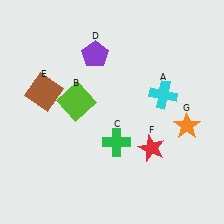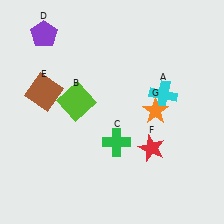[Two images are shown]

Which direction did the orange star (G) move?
The orange star (G) moved left.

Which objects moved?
The objects that moved are: the purple pentagon (D), the orange star (G).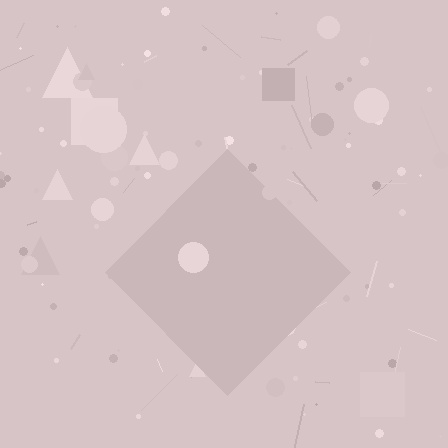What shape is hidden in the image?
A diamond is hidden in the image.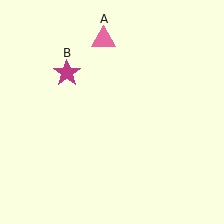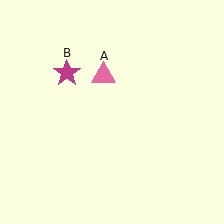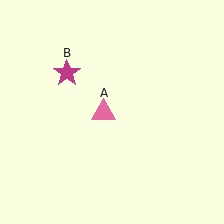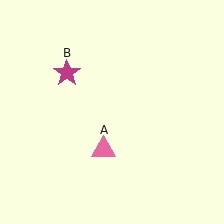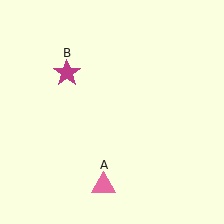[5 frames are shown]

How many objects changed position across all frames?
1 object changed position: pink triangle (object A).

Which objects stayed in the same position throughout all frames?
Magenta star (object B) remained stationary.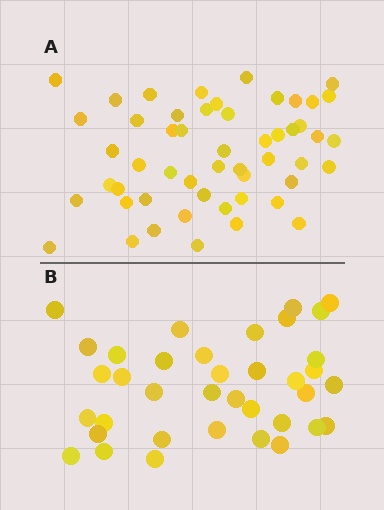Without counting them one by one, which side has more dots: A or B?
Region A (the top region) has more dots.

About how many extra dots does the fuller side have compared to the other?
Region A has approximately 15 more dots than region B.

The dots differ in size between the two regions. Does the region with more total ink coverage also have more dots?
No. Region B has more total ink coverage because its dots are larger, but region A actually contains more individual dots. Total area can be misleading — the number of items is what matters here.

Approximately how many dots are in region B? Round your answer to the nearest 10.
About 40 dots. (The exact count is 37, which rounds to 40.)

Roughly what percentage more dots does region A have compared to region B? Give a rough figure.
About 40% more.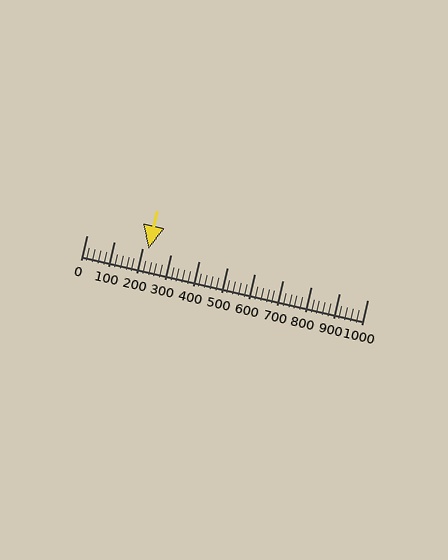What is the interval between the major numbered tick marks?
The major tick marks are spaced 100 units apart.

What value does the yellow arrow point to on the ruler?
The yellow arrow points to approximately 220.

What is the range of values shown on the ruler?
The ruler shows values from 0 to 1000.